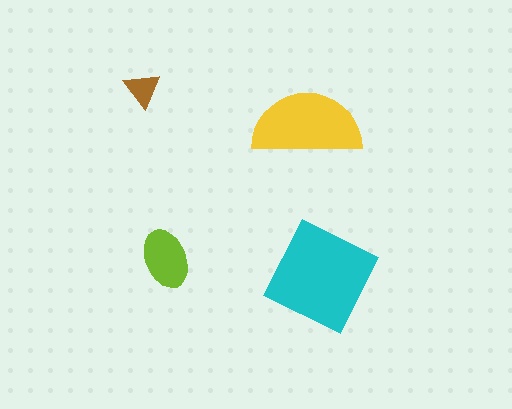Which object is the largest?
The cyan square.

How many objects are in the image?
There are 4 objects in the image.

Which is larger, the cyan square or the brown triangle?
The cyan square.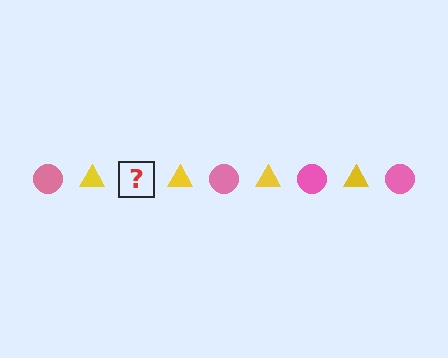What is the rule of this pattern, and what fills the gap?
The rule is that the pattern alternates between pink circle and yellow triangle. The gap should be filled with a pink circle.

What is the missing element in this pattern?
The missing element is a pink circle.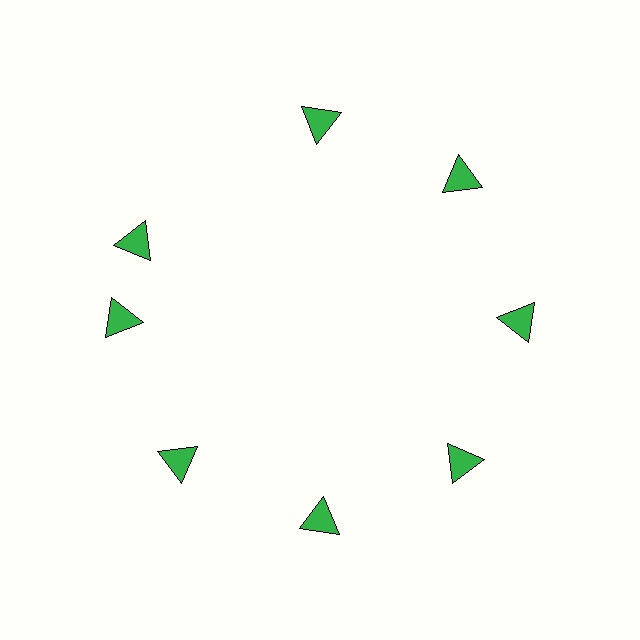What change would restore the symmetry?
The symmetry would be restored by rotating it back into even spacing with its neighbors so that all 8 triangles sit at equal angles and equal distance from the center.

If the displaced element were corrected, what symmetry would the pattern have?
It would have 8-fold rotational symmetry — the pattern would map onto itself every 45 degrees.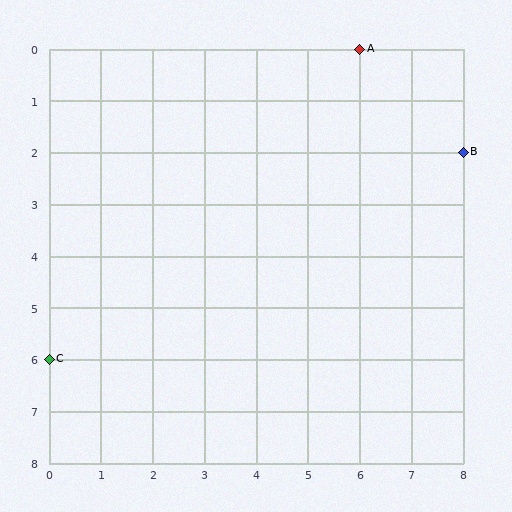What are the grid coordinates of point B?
Point B is at grid coordinates (8, 2).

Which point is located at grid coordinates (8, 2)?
Point B is at (8, 2).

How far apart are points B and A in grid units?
Points B and A are 2 columns and 2 rows apart (about 2.8 grid units diagonally).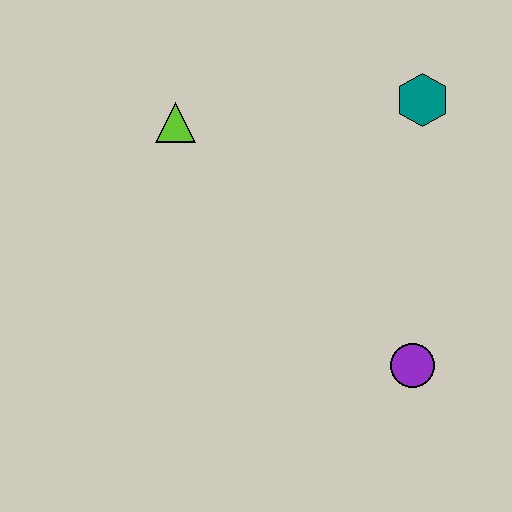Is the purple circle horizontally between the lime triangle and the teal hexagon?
Yes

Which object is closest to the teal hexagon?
The lime triangle is closest to the teal hexagon.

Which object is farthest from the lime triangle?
The purple circle is farthest from the lime triangle.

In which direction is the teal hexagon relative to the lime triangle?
The teal hexagon is to the right of the lime triangle.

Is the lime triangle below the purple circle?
No